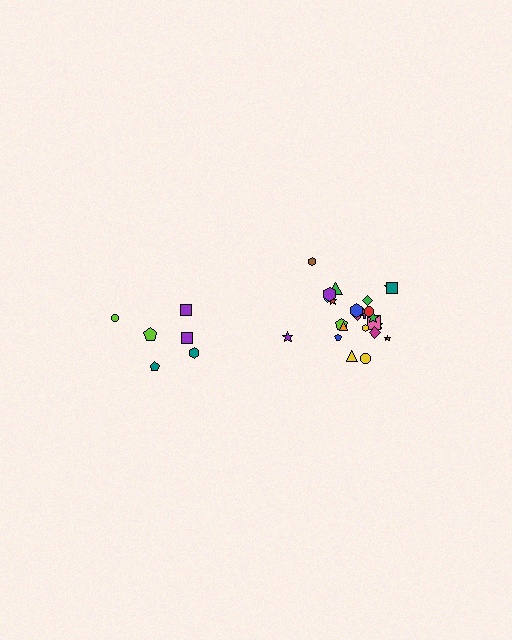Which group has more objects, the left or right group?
The right group.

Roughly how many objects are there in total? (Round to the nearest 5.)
Roughly 30 objects in total.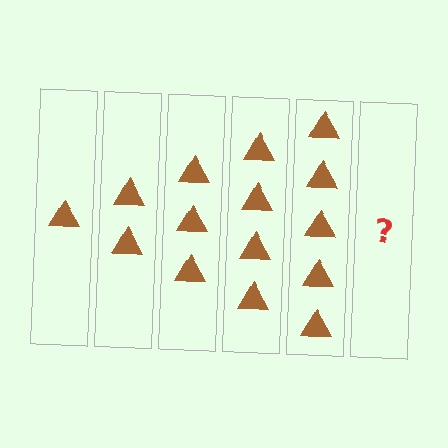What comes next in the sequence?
The next element should be 6 triangles.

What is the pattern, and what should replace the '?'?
The pattern is that each step adds one more triangle. The '?' should be 6 triangles.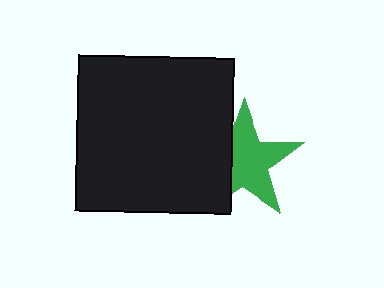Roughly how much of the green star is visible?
Most of it is visible (roughly 67%).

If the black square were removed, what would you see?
You would see the complete green star.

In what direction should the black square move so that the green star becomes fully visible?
The black square should move left. That is the shortest direction to clear the overlap and leave the green star fully visible.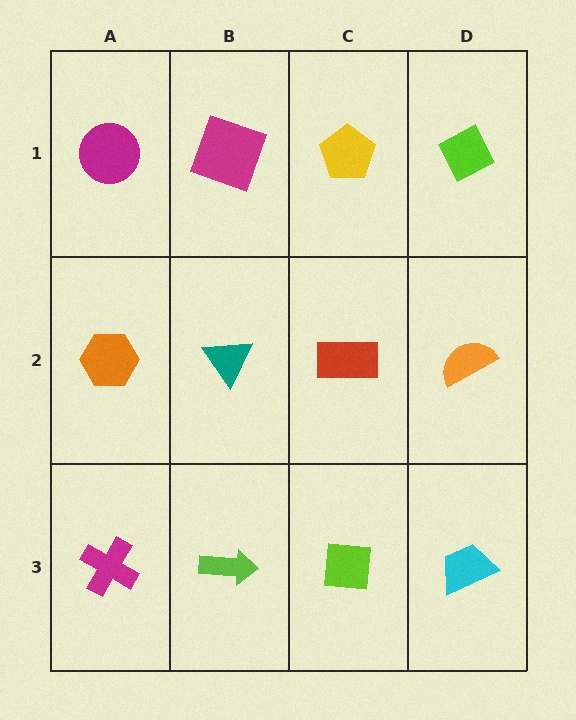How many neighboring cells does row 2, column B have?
4.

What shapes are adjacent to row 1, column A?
An orange hexagon (row 2, column A), a magenta square (row 1, column B).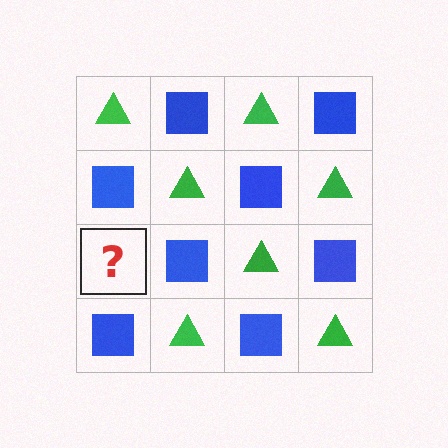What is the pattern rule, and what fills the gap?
The rule is that it alternates green triangle and blue square in a checkerboard pattern. The gap should be filled with a green triangle.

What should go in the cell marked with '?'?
The missing cell should contain a green triangle.